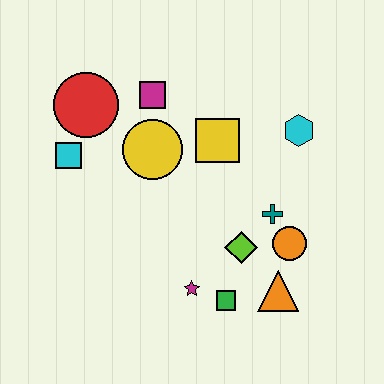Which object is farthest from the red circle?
The orange triangle is farthest from the red circle.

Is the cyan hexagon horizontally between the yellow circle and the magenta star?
No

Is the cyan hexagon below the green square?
No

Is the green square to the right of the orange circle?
No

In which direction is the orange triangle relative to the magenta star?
The orange triangle is to the right of the magenta star.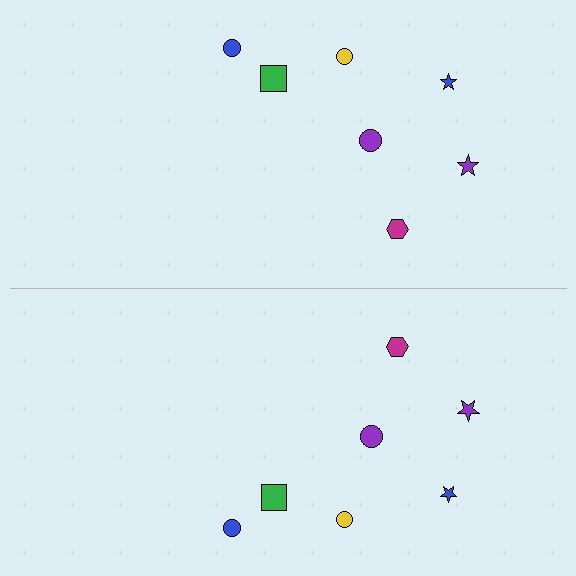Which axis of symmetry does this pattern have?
The pattern has a horizontal axis of symmetry running through the center of the image.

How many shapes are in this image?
There are 14 shapes in this image.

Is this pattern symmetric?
Yes, this pattern has bilateral (reflection) symmetry.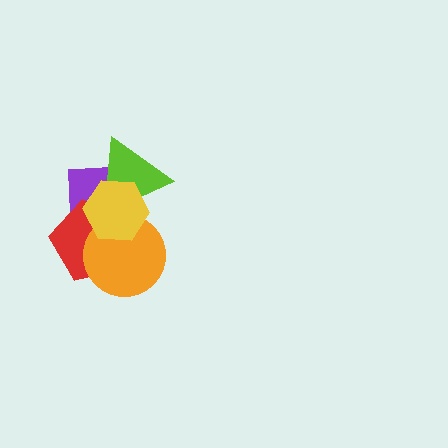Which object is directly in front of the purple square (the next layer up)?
The red pentagon is directly in front of the purple square.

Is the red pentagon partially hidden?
Yes, it is partially covered by another shape.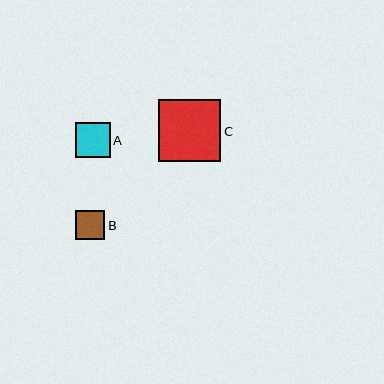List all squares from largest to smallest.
From largest to smallest: C, A, B.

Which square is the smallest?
Square B is the smallest with a size of approximately 29 pixels.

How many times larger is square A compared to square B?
Square A is approximately 1.2 times the size of square B.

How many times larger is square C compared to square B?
Square C is approximately 2.1 times the size of square B.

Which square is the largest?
Square C is the largest with a size of approximately 63 pixels.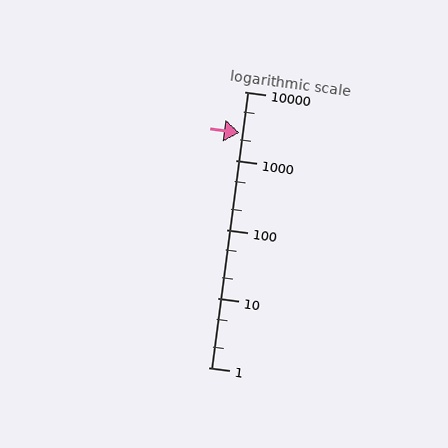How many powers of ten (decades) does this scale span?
The scale spans 4 decades, from 1 to 10000.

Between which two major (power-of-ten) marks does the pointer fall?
The pointer is between 1000 and 10000.